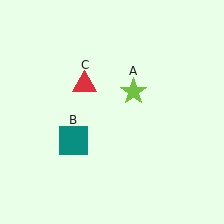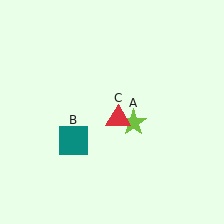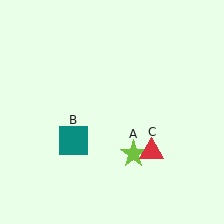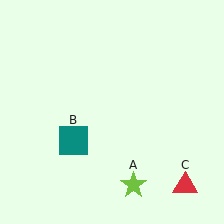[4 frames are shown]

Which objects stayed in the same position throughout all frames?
Teal square (object B) remained stationary.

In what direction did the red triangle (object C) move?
The red triangle (object C) moved down and to the right.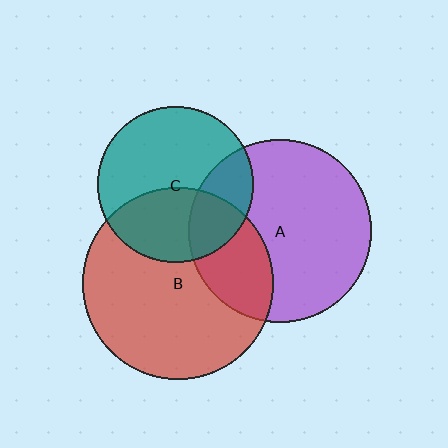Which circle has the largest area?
Circle B (red).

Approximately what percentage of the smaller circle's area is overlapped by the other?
Approximately 30%.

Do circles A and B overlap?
Yes.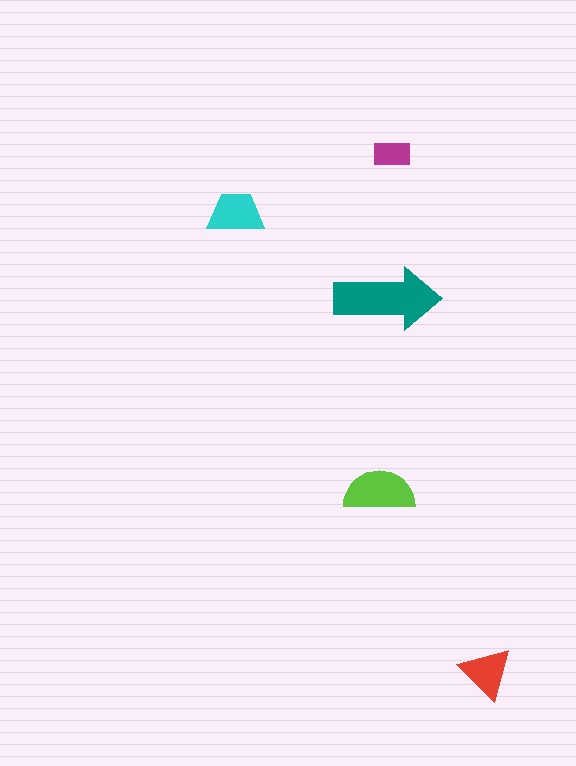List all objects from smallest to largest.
The magenta rectangle, the red triangle, the cyan trapezoid, the lime semicircle, the teal arrow.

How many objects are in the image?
There are 5 objects in the image.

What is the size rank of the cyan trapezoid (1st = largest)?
3rd.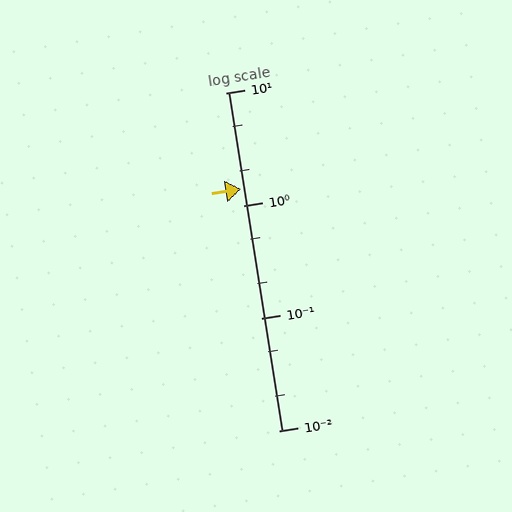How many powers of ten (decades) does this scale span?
The scale spans 3 decades, from 0.01 to 10.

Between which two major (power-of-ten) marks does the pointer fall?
The pointer is between 1 and 10.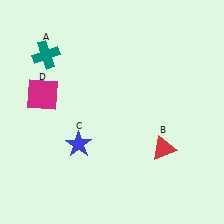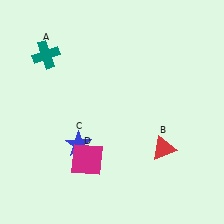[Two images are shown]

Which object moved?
The magenta square (D) moved down.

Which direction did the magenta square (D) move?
The magenta square (D) moved down.